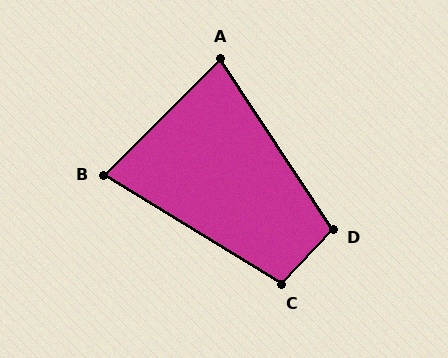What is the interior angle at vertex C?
Approximately 102 degrees (obtuse).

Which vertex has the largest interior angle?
D, at approximately 103 degrees.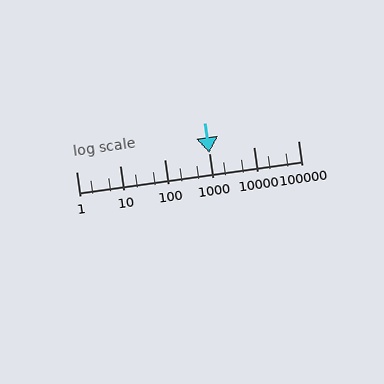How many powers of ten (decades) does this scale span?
The scale spans 5 decades, from 1 to 100000.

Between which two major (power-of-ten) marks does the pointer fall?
The pointer is between 1000 and 10000.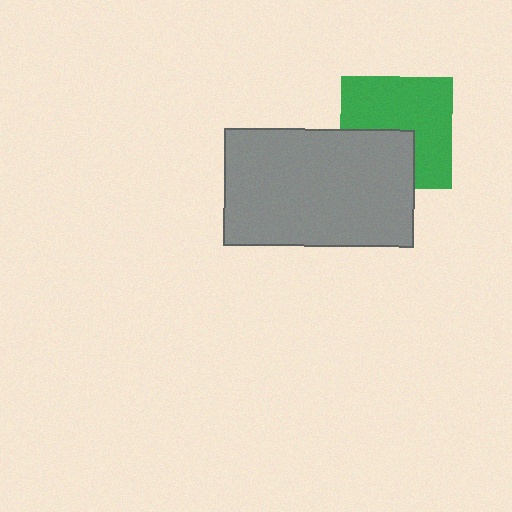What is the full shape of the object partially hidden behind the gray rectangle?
The partially hidden object is a green square.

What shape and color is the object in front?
The object in front is a gray rectangle.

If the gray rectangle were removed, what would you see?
You would see the complete green square.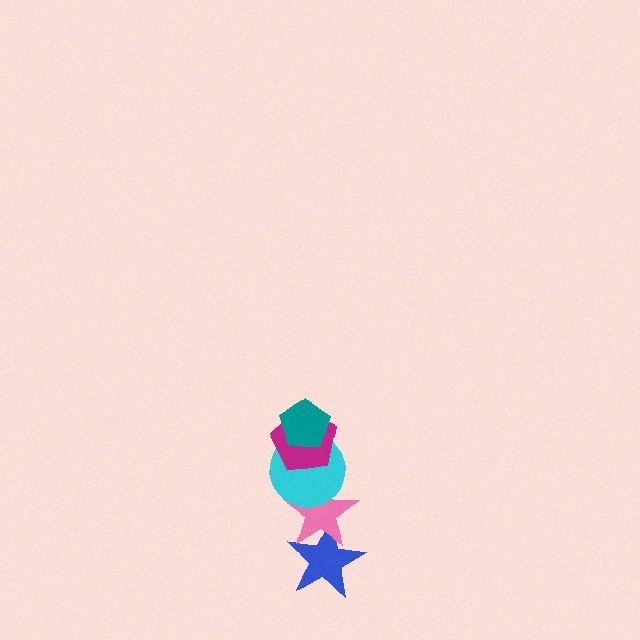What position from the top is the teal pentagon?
The teal pentagon is 1st from the top.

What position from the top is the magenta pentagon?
The magenta pentagon is 2nd from the top.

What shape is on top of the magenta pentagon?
The teal pentagon is on top of the magenta pentagon.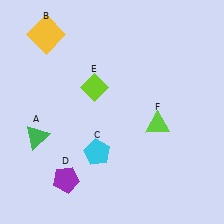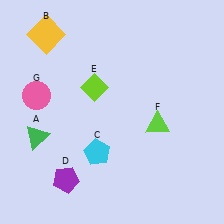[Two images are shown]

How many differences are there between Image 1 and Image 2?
There is 1 difference between the two images.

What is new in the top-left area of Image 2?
A pink circle (G) was added in the top-left area of Image 2.